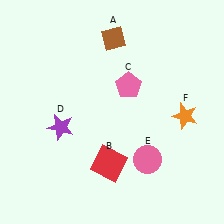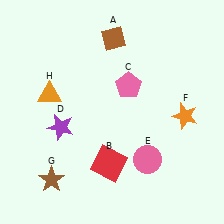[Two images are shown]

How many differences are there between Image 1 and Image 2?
There are 2 differences between the two images.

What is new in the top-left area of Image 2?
An orange triangle (H) was added in the top-left area of Image 2.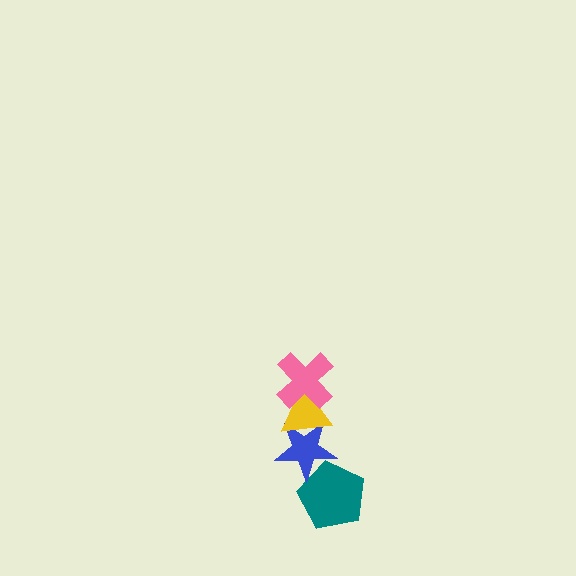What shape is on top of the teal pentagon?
The blue star is on top of the teal pentagon.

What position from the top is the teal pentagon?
The teal pentagon is 4th from the top.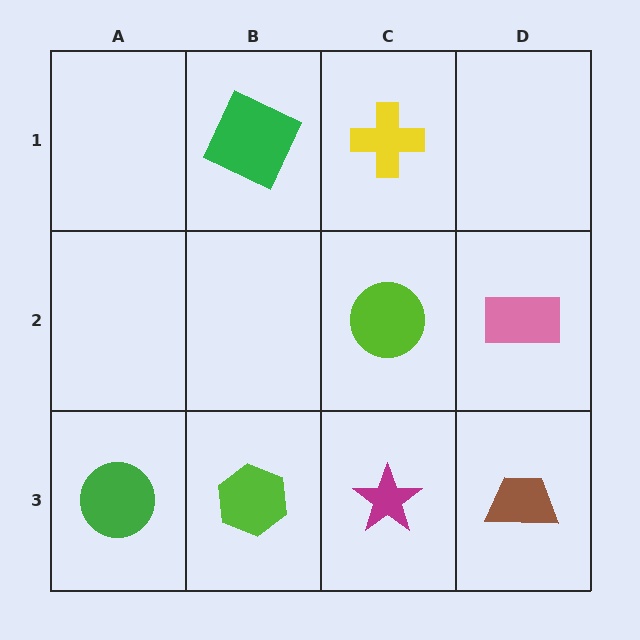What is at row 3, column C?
A magenta star.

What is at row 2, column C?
A lime circle.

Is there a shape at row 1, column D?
No, that cell is empty.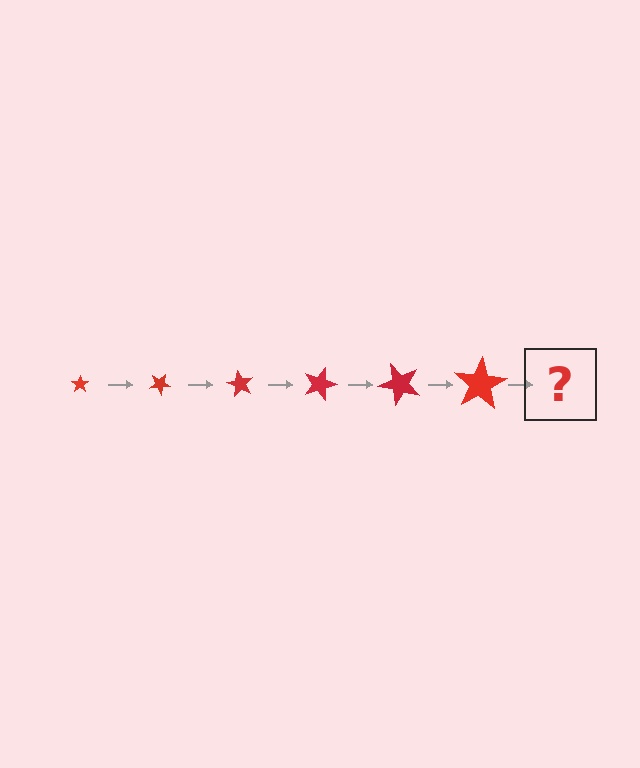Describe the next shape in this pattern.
It should be a star, larger than the previous one and rotated 180 degrees from the start.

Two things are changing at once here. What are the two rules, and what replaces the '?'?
The two rules are that the star grows larger each step and it rotates 30 degrees each step. The '?' should be a star, larger than the previous one and rotated 180 degrees from the start.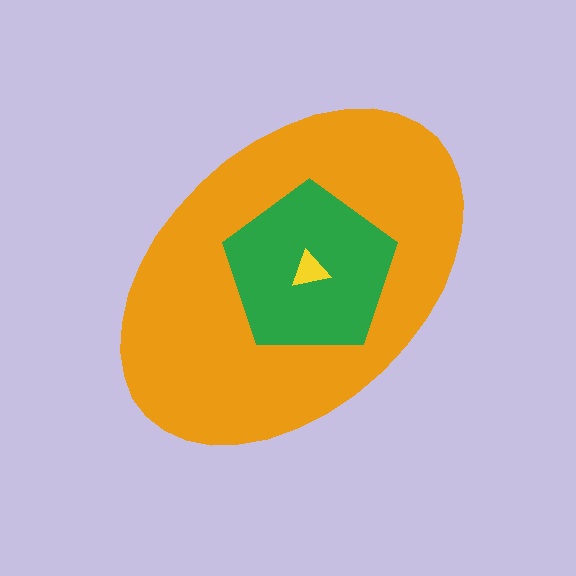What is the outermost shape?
The orange ellipse.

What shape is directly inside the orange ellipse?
The green pentagon.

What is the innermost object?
The yellow triangle.